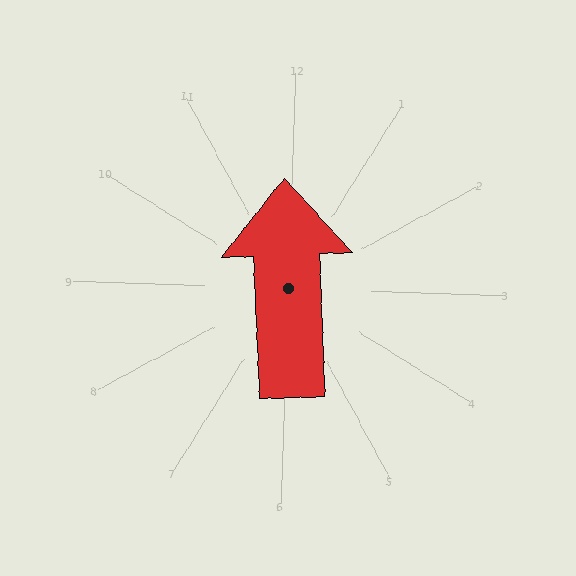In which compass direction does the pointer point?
North.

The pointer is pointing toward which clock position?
Roughly 12 o'clock.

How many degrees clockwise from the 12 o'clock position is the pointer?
Approximately 356 degrees.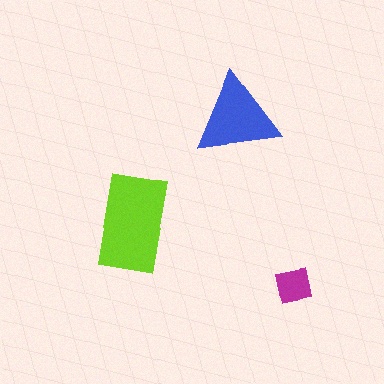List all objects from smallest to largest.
The magenta square, the blue triangle, the lime rectangle.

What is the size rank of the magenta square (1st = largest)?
3rd.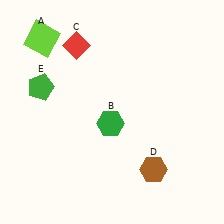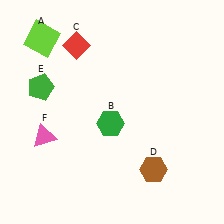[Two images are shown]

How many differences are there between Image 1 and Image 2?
There is 1 difference between the two images.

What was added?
A pink triangle (F) was added in Image 2.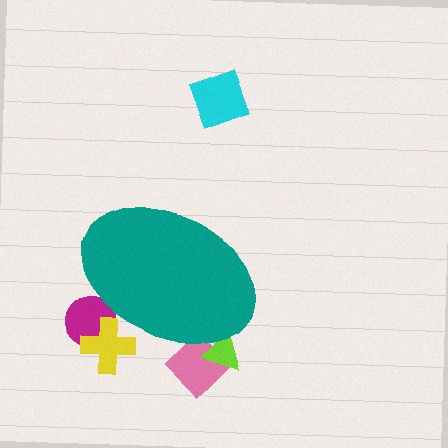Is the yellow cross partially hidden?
Yes, the yellow cross is partially hidden behind the teal ellipse.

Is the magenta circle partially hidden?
Yes, the magenta circle is partially hidden behind the teal ellipse.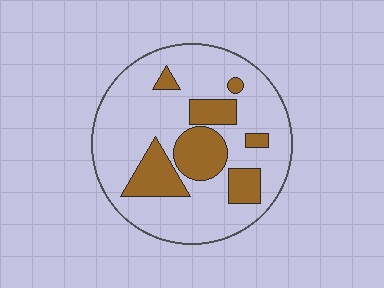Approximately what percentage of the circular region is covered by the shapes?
Approximately 25%.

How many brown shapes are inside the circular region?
7.